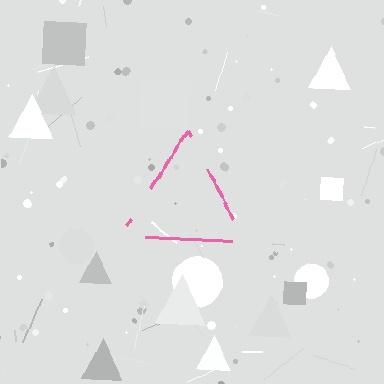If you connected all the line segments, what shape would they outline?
They would outline a triangle.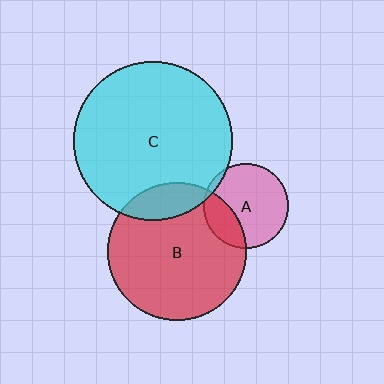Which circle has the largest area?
Circle C (cyan).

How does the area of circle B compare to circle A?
Approximately 2.6 times.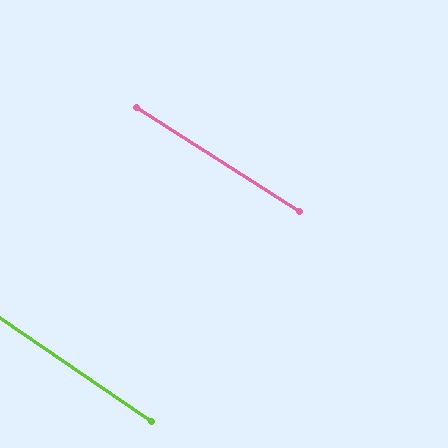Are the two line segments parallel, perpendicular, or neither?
Parallel — their directions differ by only 1.8°.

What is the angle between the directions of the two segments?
Approximately 2 degrees.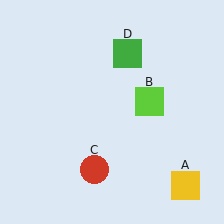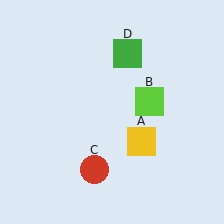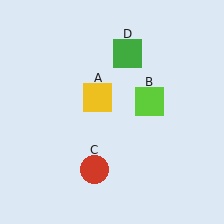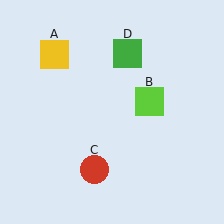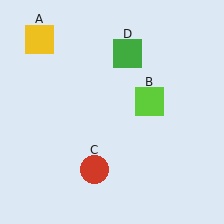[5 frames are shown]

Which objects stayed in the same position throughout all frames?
Lime square (object B) and red circle (object C) and green square (object D) remained stationary.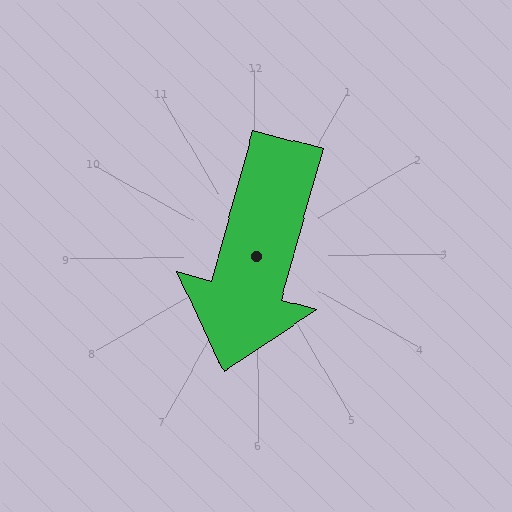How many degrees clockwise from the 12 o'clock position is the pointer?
Approximately 196 degrees.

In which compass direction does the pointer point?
South.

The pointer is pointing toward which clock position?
Roughly 7 o'clock.